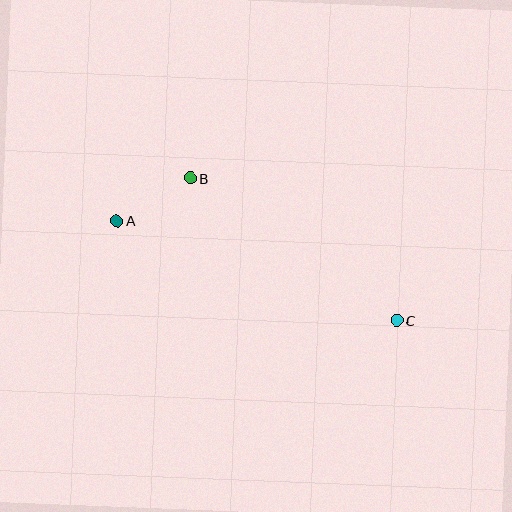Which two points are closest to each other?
Points A and B are closest to each other.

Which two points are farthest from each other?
Points A and C are farthest from each other.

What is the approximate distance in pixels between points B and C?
The distance between B and C is approximately 251 pixels.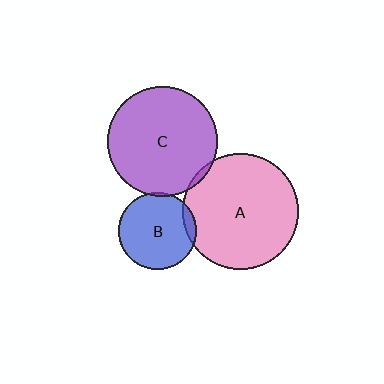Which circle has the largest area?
Circle A (pink).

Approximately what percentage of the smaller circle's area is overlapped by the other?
Approximately 5%.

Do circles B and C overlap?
Yes.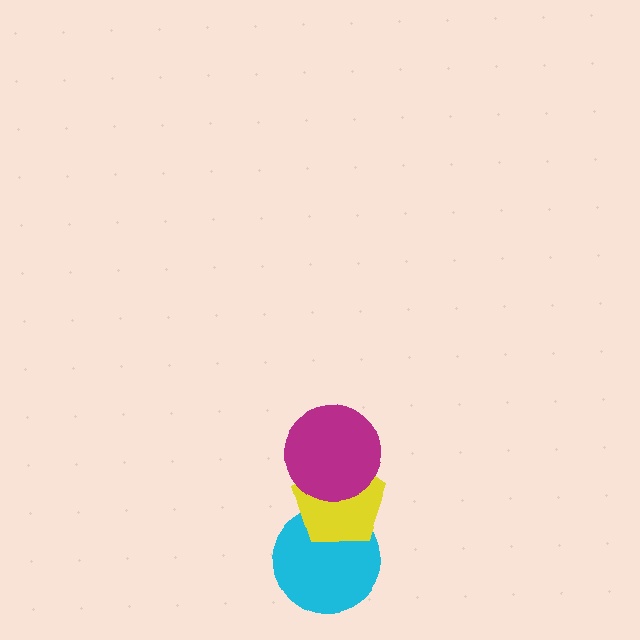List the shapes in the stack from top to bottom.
From top to bottom: the magenta circle, the yellow pentagon, the cyan circle.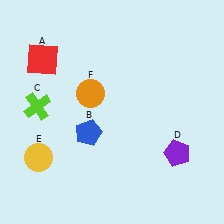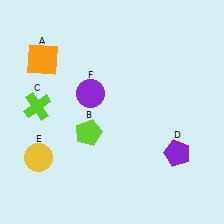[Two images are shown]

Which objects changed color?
A changed from red to orange. B changed from blue to lime. F changed from orange to purple.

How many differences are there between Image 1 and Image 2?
There are 3 differences between the two images.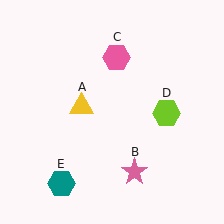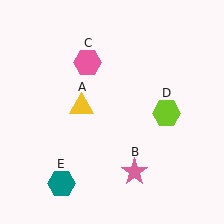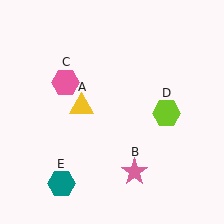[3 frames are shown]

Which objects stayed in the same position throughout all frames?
Yellow triangle (object A) and pink star (object B) and lime hexagon (object D) and teal hexagon (object E) remained stationary.